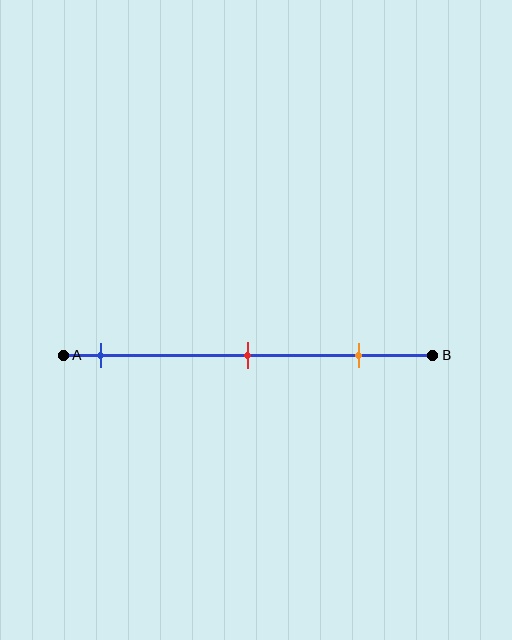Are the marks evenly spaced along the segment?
Yes, the marks are approximately evenly spaced.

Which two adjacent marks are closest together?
The red and orange marks are the closest adjacent pair.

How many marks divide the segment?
There are 3 marks dividing the segment.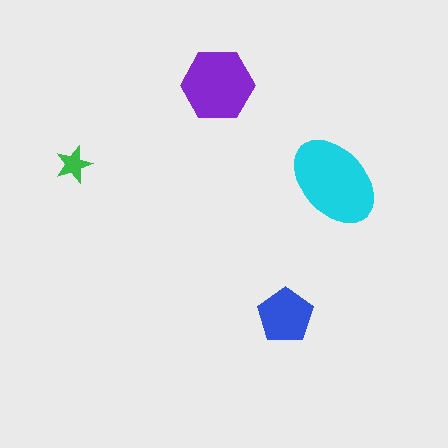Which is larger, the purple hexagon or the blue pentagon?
The purple hexagon.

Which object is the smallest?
The green star.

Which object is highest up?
The purple hexagon is topmost.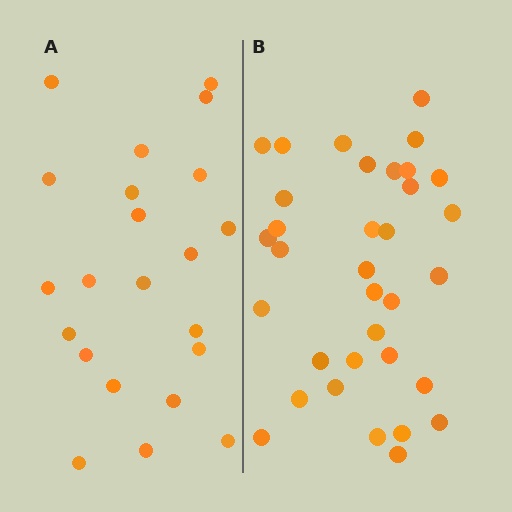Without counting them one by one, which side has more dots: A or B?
Region B (the right region) has more dots.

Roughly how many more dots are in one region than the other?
Region B has roughly 12 or so more dots than region A.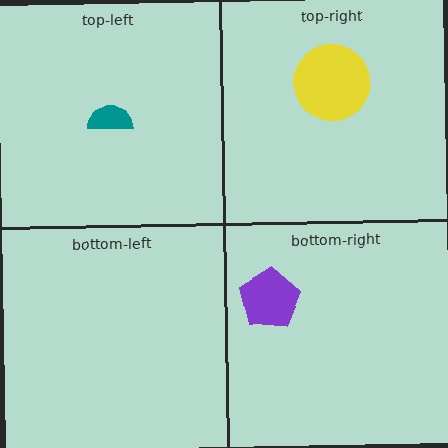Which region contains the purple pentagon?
The bottom-right region.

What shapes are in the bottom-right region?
The purple pentagon.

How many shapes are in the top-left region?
1.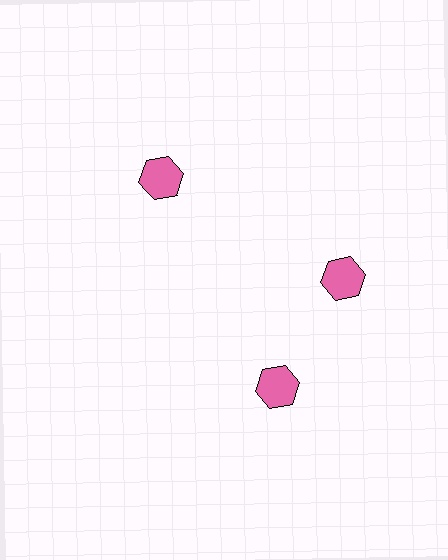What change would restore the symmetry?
The symmetry would be restored by rotating it back into even spacing with its neighbors so that all 3 hexagons sit at equal angles and equal distance from the center.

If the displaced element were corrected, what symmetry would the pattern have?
It would have 3-fold rotational symmetry — the pattern would map onto itself every 120 degrees.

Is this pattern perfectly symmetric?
No. The 3 pink hexagons are arranged in a ring, but one element near the 7 o'clock position is rotated out of alignment along the ring, breaking the 3-fold rotational symmetry.